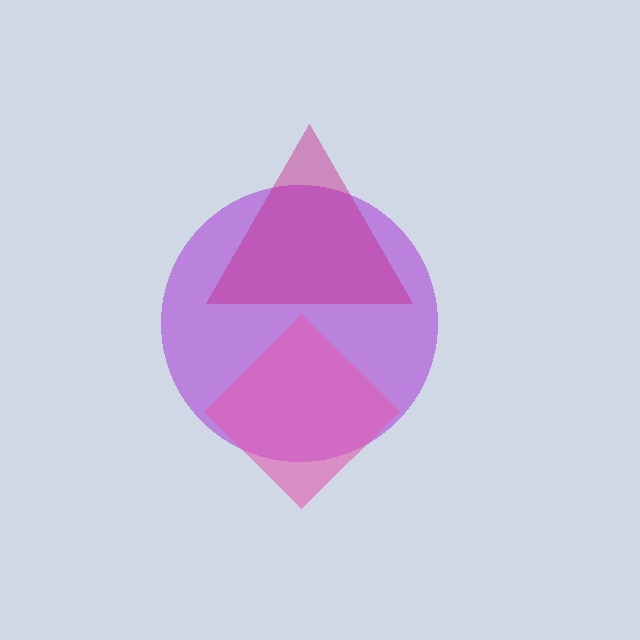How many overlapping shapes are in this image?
There are 3 overlapping shapes in the image.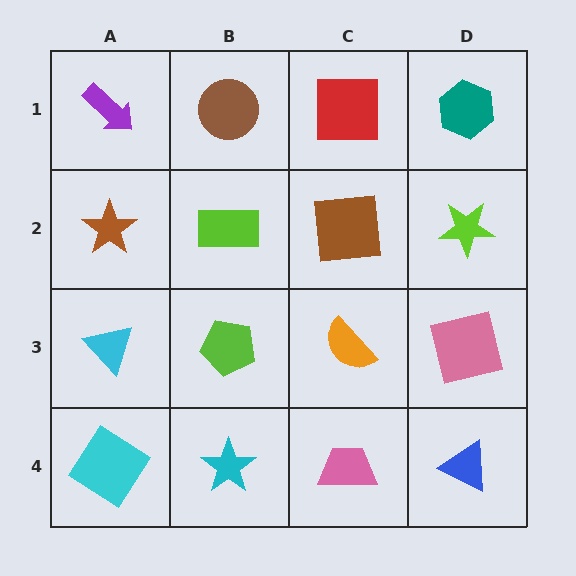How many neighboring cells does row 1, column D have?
2.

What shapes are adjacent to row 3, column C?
A brown square (row 2, column C), a pink trapezoid (row 4, column C), a lime pentagon (row 3, column B), a pink square (row 3, column D).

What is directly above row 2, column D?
A teal hexagon.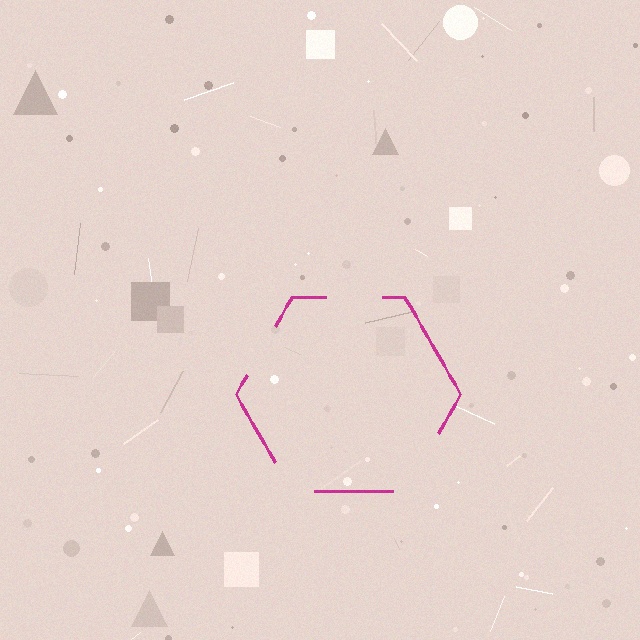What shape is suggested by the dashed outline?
The dashed outline suggests a hexagon.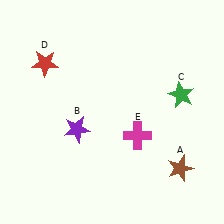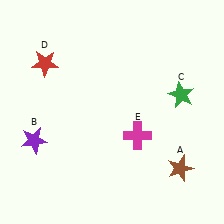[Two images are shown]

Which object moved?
The purple star (B) moved left.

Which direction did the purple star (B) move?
The purple star (B) moved left.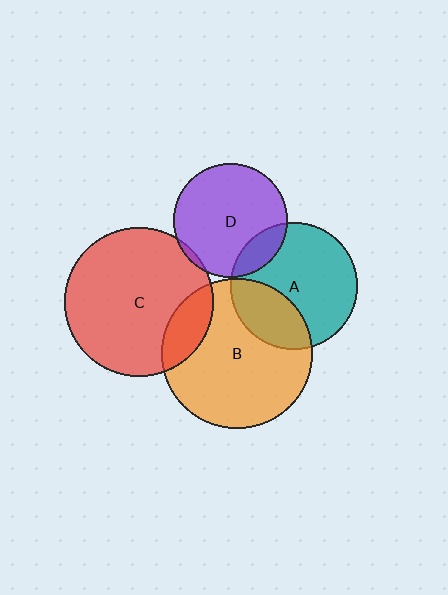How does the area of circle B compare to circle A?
Approximately 1.4 times.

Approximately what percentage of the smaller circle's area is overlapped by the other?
Approximately 15%.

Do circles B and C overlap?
Yes.